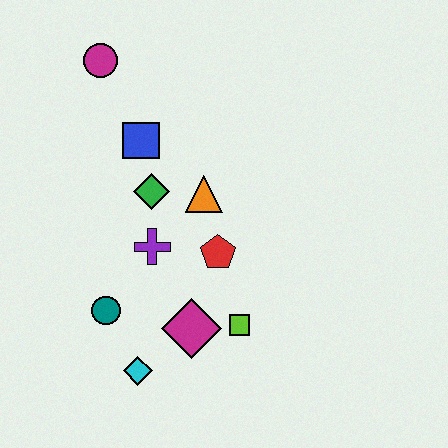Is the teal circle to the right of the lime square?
No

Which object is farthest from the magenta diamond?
The magenta circle is farthest from the magenta diamond.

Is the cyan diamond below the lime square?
Yes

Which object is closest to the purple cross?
The green diamond is closest to the purple cross.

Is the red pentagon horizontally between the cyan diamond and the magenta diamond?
No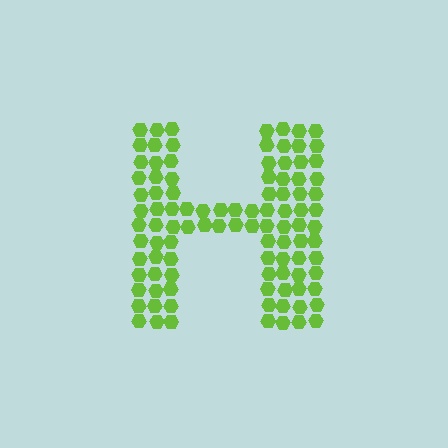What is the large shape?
The large shape is the letter H.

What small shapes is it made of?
It is made of small hexagons.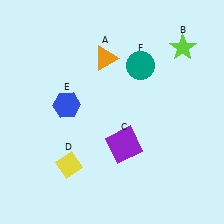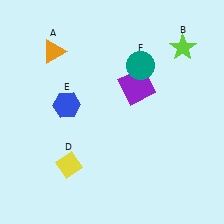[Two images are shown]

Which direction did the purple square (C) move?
The purple square (C) moved up.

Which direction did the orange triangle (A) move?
The orange triangle (A) moved left.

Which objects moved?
The objects that moved are: the orange triangle (A), the purple square (C).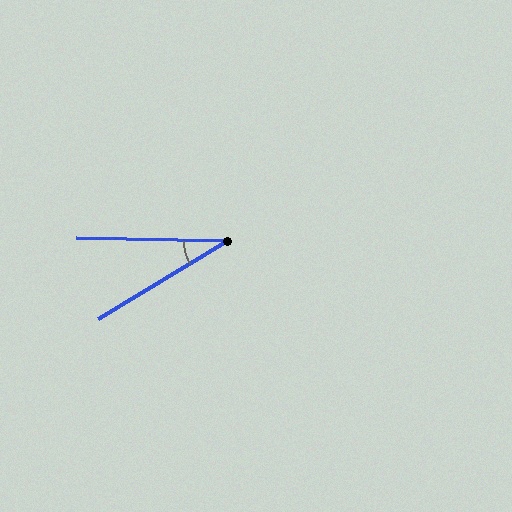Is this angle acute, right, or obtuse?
It is acute.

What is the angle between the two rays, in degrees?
Approximately 32 degrees.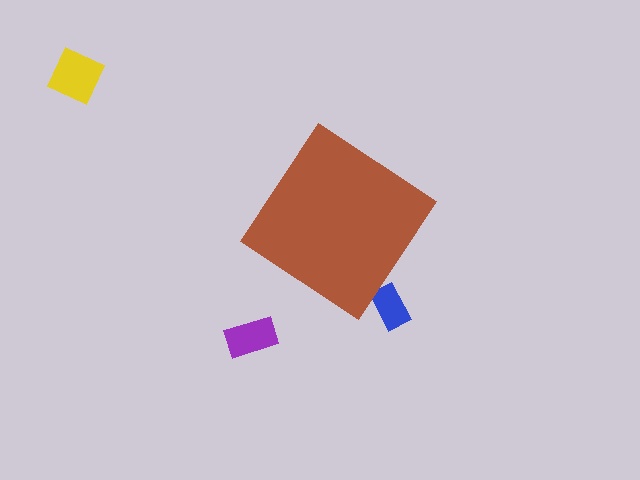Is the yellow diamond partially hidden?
No, the yellow diamond is fully visible.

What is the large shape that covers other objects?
A brown diamond.